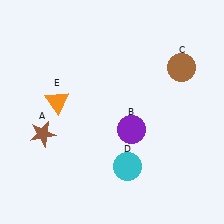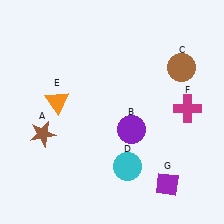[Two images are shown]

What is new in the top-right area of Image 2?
A magenta cross (F) was added in the top-right area of Image 2.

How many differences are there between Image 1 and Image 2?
There are 2 differences between the two images.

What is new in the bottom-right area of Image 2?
A purple diamond (G) was added in the bottom-right area of Image 2.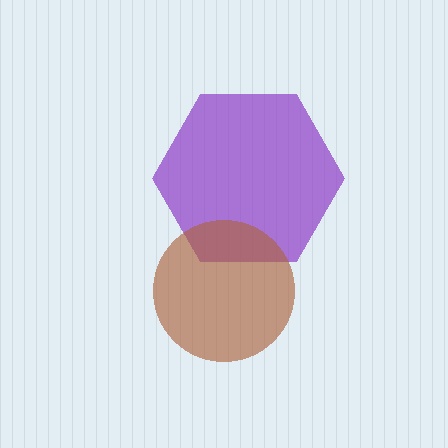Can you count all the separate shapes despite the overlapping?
Yes, there are 2 separate shapes.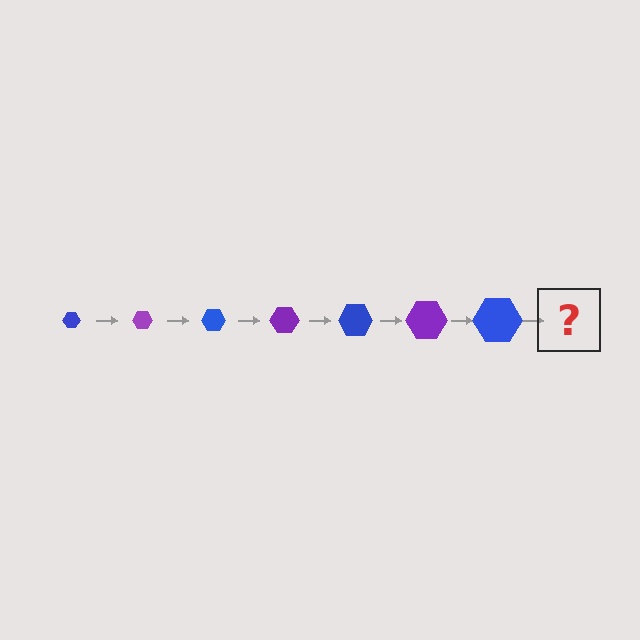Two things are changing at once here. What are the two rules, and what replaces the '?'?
The two rules are that the hexagon grows larger each step and the color cycles through blue and purple. The '?' should be a purple hexagon, larger than the previous one.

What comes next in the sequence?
The next element should be a purple hexagon, larger than the previous one.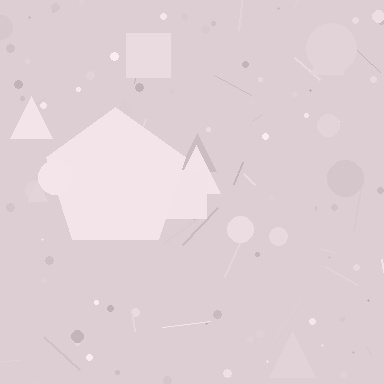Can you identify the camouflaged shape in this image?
The camouflaged shape is a pentagon.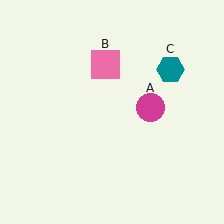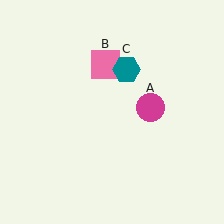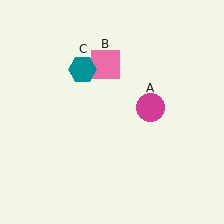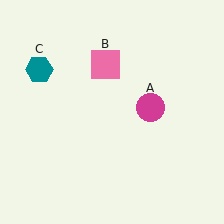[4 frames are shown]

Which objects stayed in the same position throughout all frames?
Magenta circle (object A) and pink square (object B) remained stationary.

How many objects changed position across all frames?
1 object changed position: teal hexagon (object C).